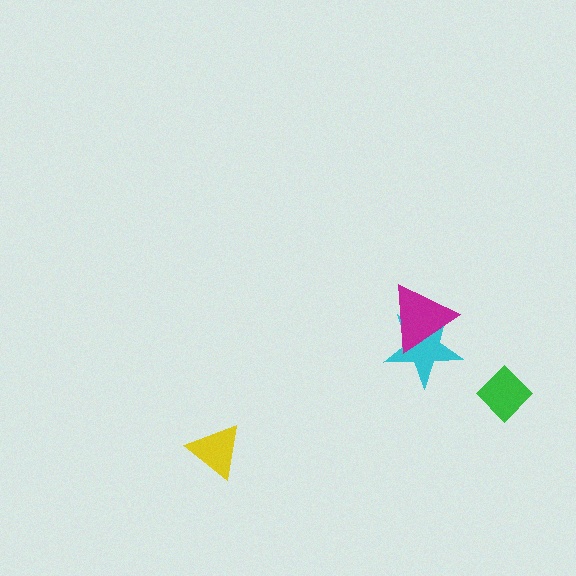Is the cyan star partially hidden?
Yes, it is partially covered by another shape.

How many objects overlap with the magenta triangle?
1 object overlaps with the magenta triangle.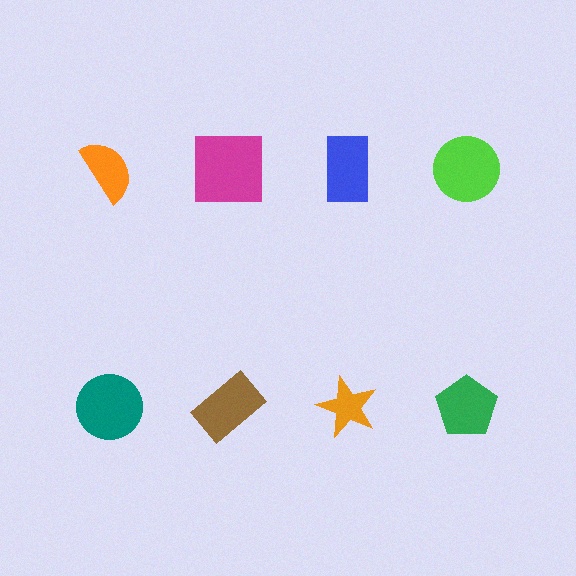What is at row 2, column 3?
An orange star.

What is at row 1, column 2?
A magenta square.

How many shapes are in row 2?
4 shapes.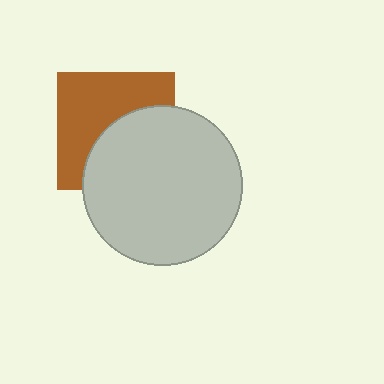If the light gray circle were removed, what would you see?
You would see the complete brown square.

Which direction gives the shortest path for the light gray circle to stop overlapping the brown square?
Moving toward the lower-right gives the shortest separation.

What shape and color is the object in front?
The object in front is a light gray circle.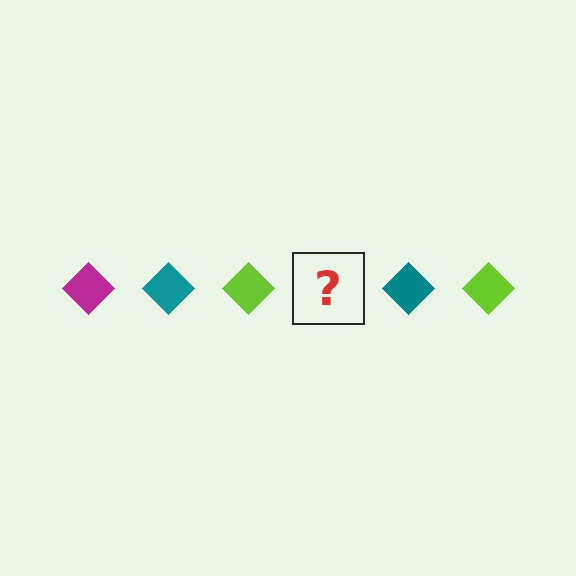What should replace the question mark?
The question mark should be replaced with a magenta diamond.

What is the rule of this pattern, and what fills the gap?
The rule is that the pattern cycles through magenta, teal, lime diamonds. The gap should be filled with a magenta diamond.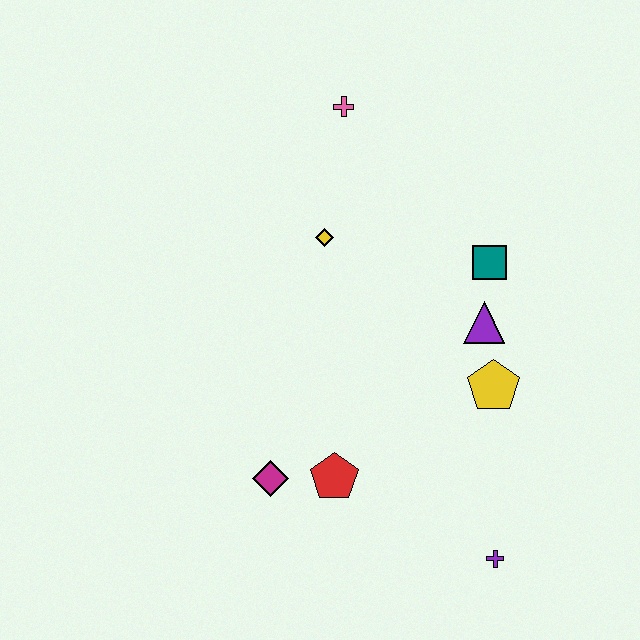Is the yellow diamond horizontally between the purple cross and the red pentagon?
No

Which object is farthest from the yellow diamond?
The purple cross is farthest from the yellow diamond.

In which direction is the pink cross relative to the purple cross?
The pink cross is above the purple cross.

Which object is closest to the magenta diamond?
The red pentagon is closest to the magenta diamond.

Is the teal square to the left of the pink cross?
No